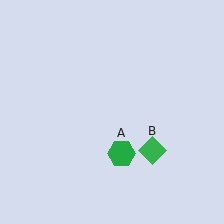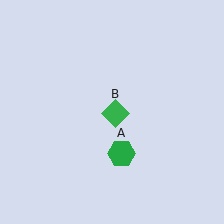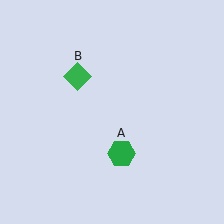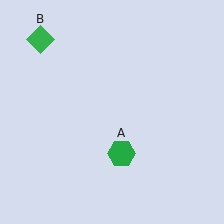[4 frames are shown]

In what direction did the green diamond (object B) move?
The green diamond (object B) moved up and to the left.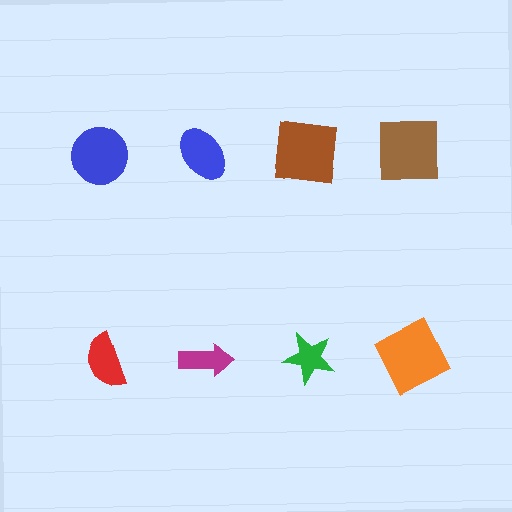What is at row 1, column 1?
A blue circle.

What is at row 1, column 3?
A brown square.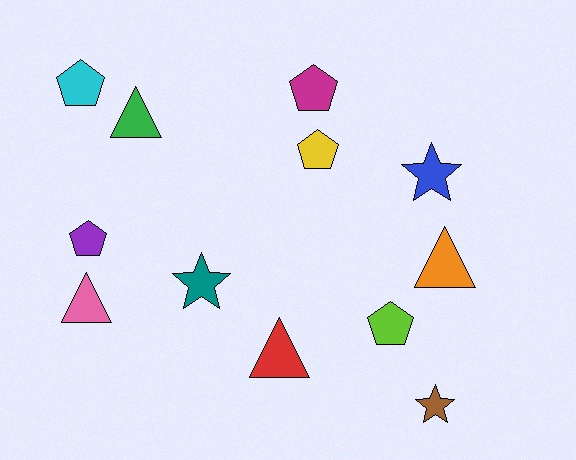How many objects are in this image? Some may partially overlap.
There are 12 objects.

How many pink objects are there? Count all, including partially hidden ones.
There is 1 pink object.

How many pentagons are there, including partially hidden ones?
There are 5 pentagons.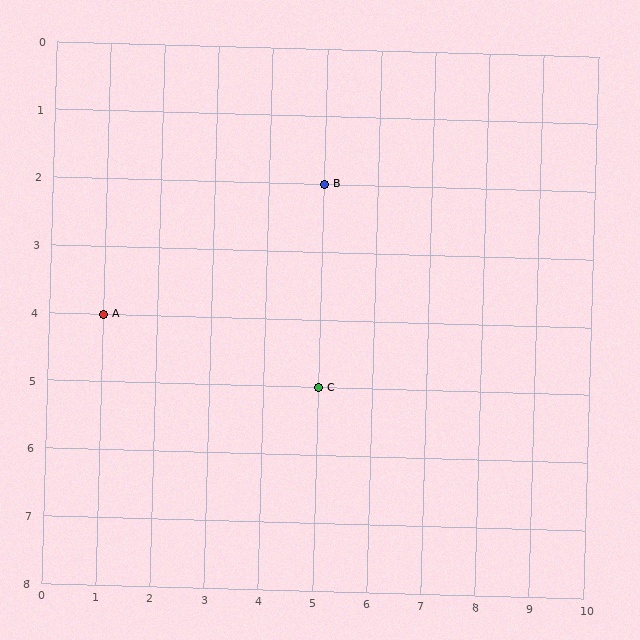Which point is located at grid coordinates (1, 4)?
Point A is at (1, 4).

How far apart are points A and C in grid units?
Points A and C are 4 columns and 1 row apart (about 4.1 grid units diagonally).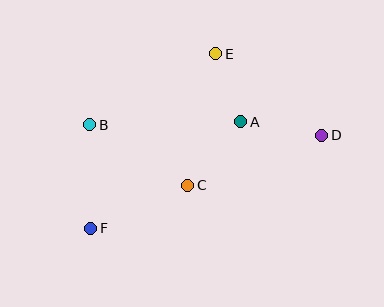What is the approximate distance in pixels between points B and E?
The distance between B and E is approximately 144 pixels.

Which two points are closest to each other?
Points A and E are closest to each other.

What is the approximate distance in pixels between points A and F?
The distance between A and F is approximately 184 pixels.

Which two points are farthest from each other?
Points D and F are farthest from each other.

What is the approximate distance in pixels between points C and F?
The distance between C and F is approximately 106 pixels.